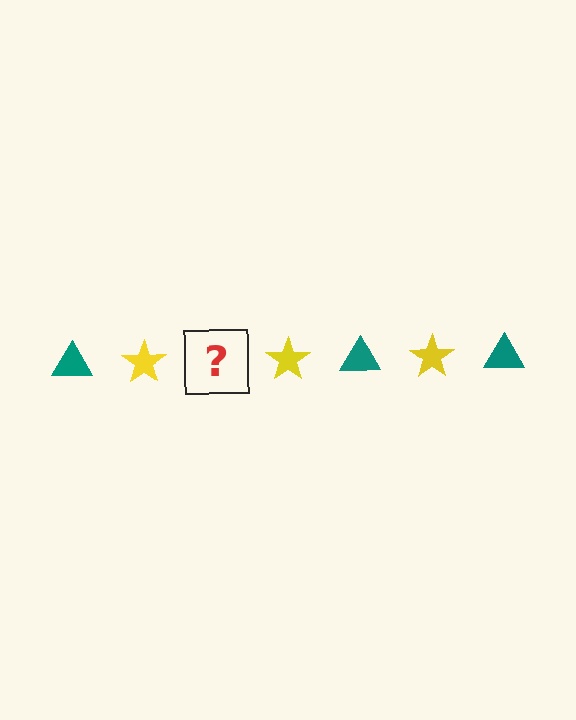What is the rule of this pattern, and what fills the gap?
The rule is that the pattern alternates between teal triangle and yellow star. The gap should be filled with a teal triangle.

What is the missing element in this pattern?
The missing element is a teal triangle.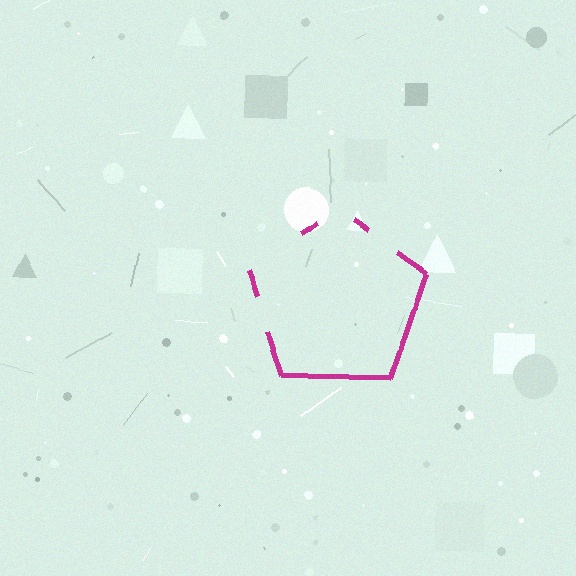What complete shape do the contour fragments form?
The contour fragments form a pentagon.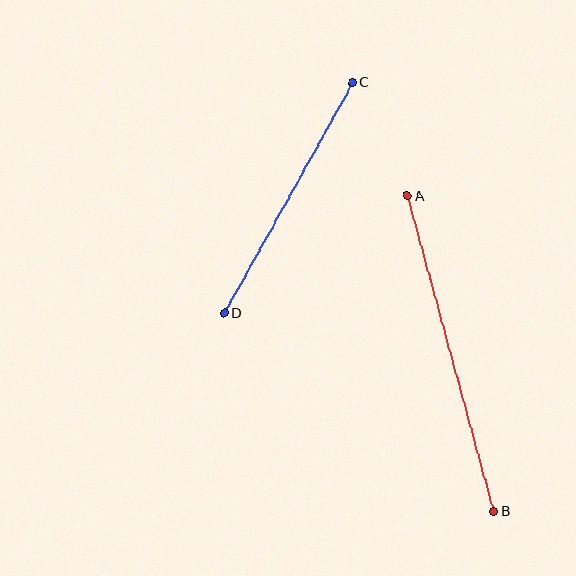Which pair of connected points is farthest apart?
Points A and B are farthest apart.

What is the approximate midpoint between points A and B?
The midpoint is at approximately (450, 354) pixels.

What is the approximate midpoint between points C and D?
The midpoint is at approximately (288, 198) pixels.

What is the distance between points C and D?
The distance is approximately 264 pixels.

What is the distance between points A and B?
The distance is approximately 327 pixels.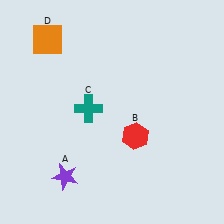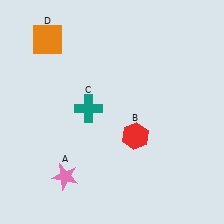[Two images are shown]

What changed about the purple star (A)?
In Image 1, A is purple. In Image 2, it changed to pink.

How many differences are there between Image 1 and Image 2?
There is 1 difference between the two images.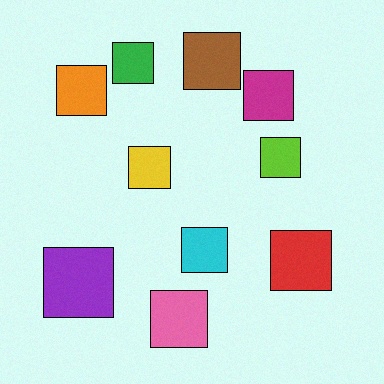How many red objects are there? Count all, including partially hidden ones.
There is 1 red object.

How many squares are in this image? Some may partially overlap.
There are 10 squares.